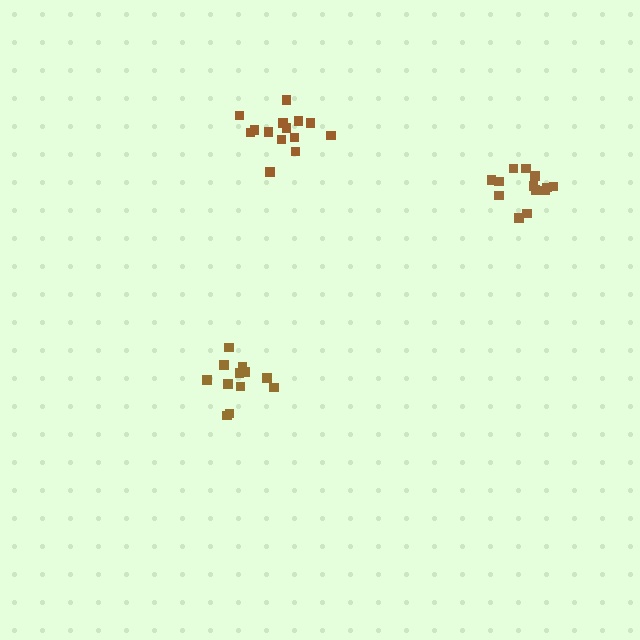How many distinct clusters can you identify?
There are 3 distinct clusters.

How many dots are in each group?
Group 1: 12 dots, Group 2: 14 dots, Group 3: 13 dots (39 total).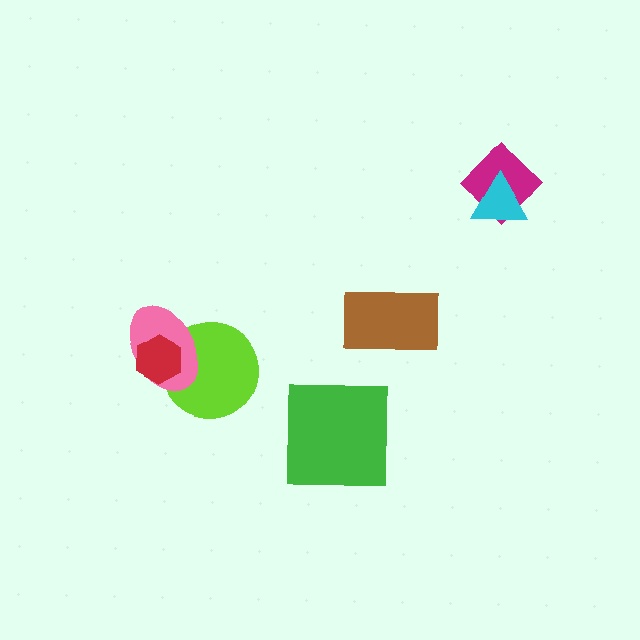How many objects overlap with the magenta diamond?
1 object overlaps with the magenta diamond.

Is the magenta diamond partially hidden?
Yes, it is partially covered by another shape.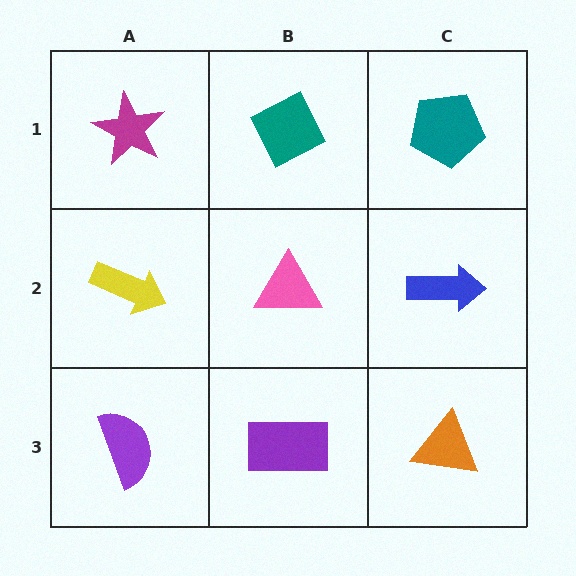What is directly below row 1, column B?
A pink triangle.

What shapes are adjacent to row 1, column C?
A blue arrow (row 2, column C), a teal diamond (row 1, column B).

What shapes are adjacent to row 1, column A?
A yellow arrow (row 2, column A), a teal diamond (row 1, column B).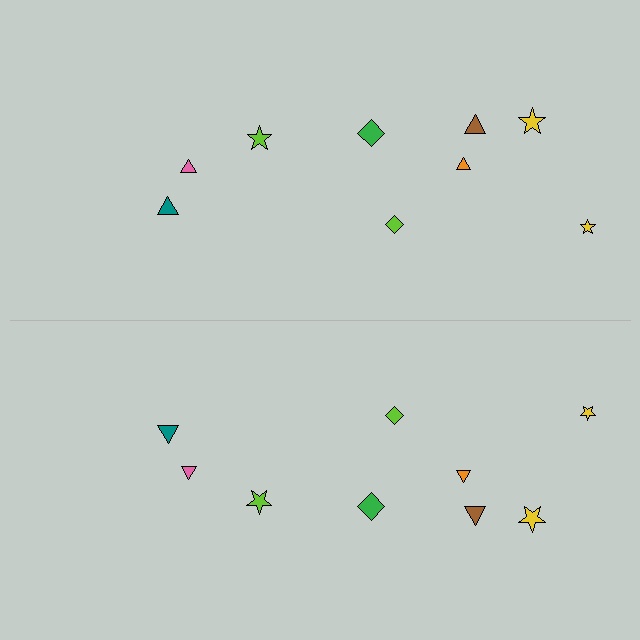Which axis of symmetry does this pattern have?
The pattern has a horizontal axis of symmetry running through the center of the image.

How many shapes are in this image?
There are 18 shapes in this image.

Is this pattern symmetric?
Yes, this pattern has bilateral (reflection) symmetry.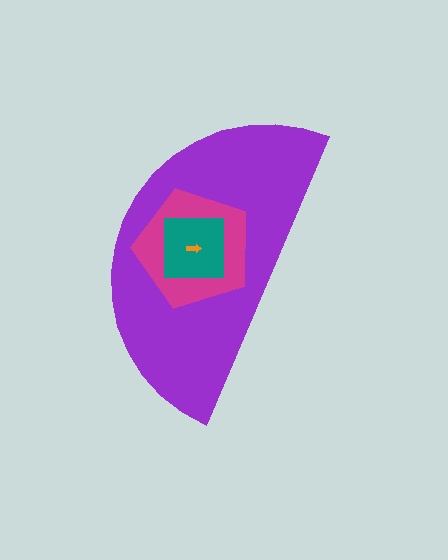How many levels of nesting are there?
4.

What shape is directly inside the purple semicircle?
The magenta pentagon.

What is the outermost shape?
The purple semicircle.